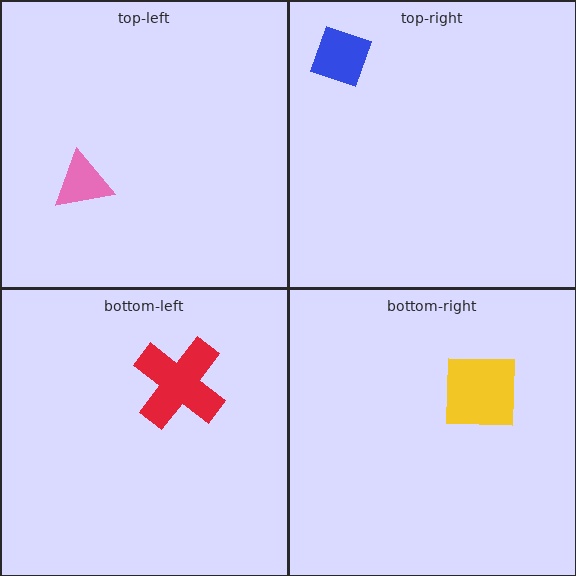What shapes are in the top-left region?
The pink triangle.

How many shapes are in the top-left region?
1.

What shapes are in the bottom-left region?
The red cross.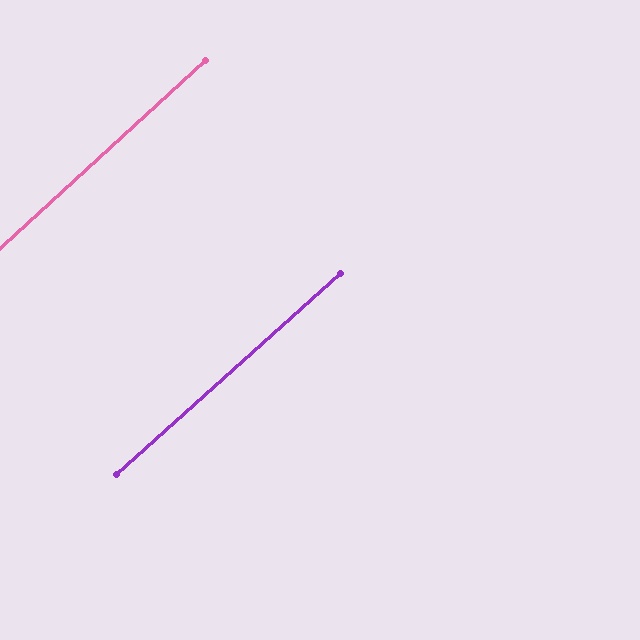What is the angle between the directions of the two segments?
Approximately 0 degrees.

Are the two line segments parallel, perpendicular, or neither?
Parallel — their directions differ by only 0.5°.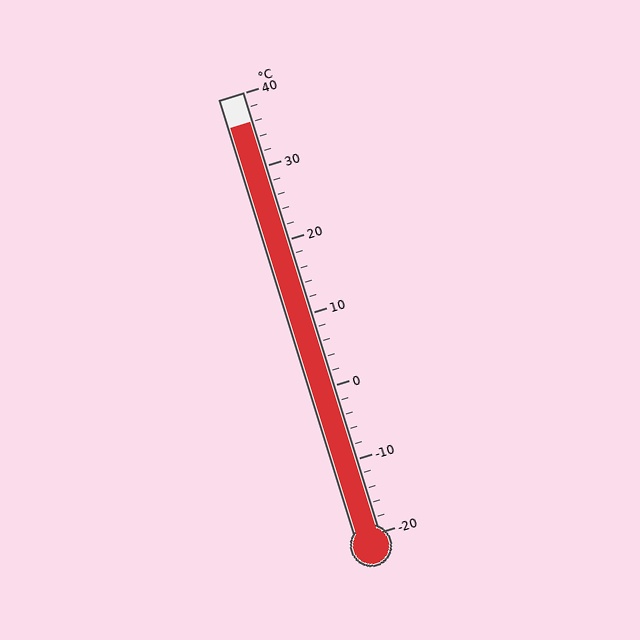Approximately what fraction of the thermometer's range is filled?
The thermometer is filled to approximately 95% of its range.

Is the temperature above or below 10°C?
The temperature is above 10°C.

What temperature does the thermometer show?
The thermometer shows approximately 36°C.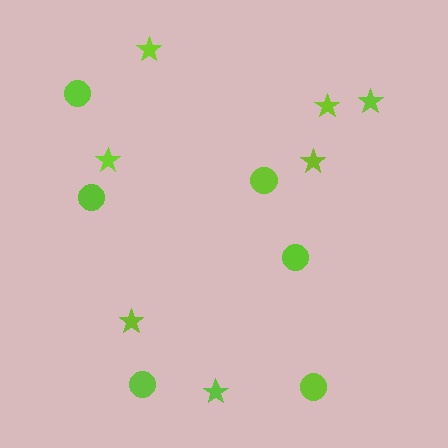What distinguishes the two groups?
There are 2 groups: one group of circles (6) and one group of stars (7).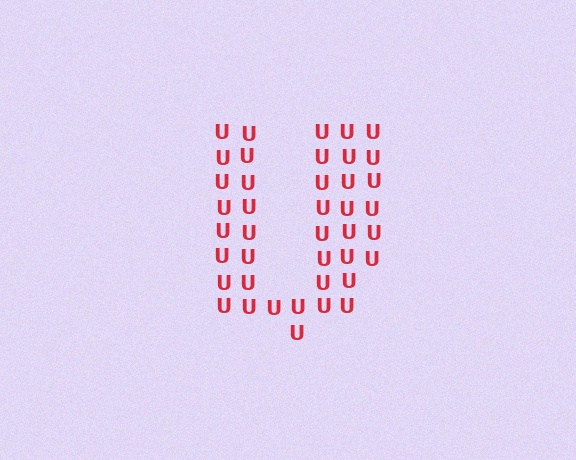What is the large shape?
The large shape is the letter U.